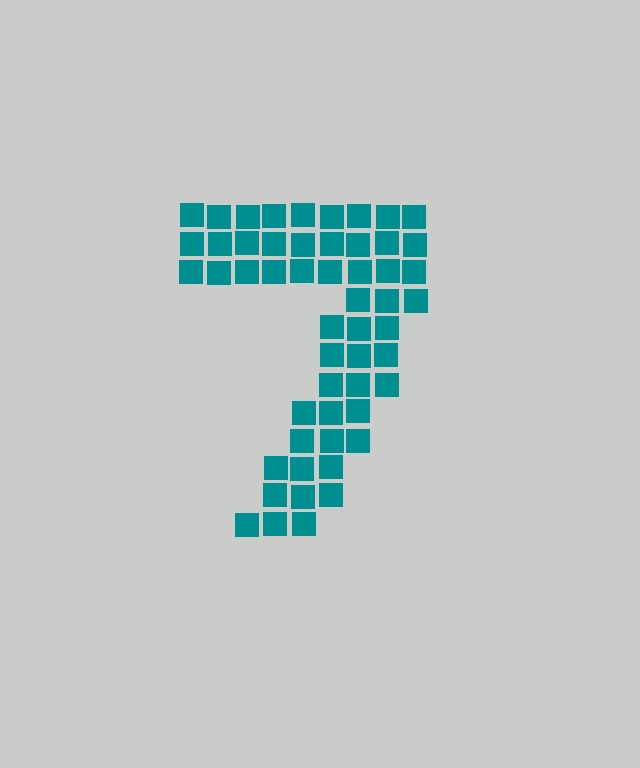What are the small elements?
The small elements are squares.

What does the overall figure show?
The overall figure shows the digit 7.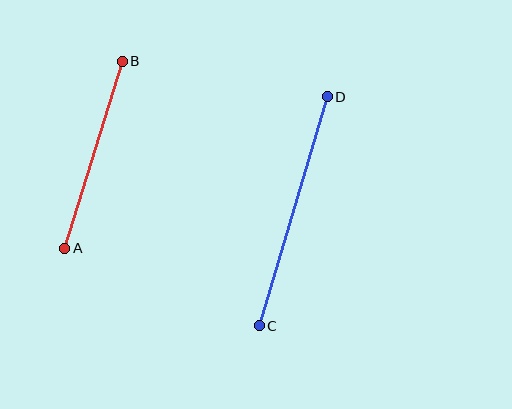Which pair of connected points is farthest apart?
Points C and D are farthest apart.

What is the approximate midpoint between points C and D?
The midpoint is at approximately (293, 211) pixels.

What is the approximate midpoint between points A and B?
The midpoint is at approximately (94, 155) pixels.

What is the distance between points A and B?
The distance is approximately 196 pixels.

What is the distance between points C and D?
The distance is approximately 239 pixels.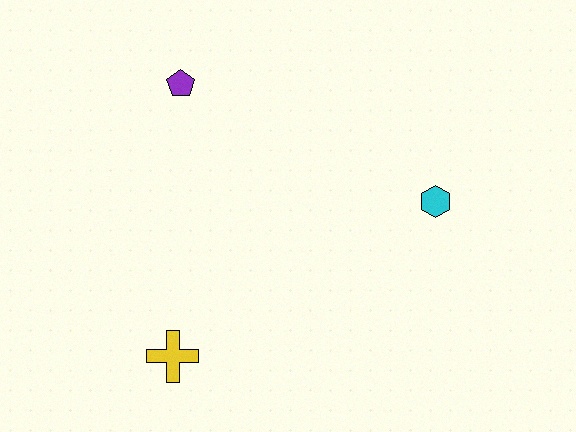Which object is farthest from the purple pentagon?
The cyan hexagon is farthest from the purple pentagon.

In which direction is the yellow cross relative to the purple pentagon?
The yellow cross is below the purple pentagon.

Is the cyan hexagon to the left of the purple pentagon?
No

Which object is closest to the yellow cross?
The purple pentagon is closest to the yellow cross.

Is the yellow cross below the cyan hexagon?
Yes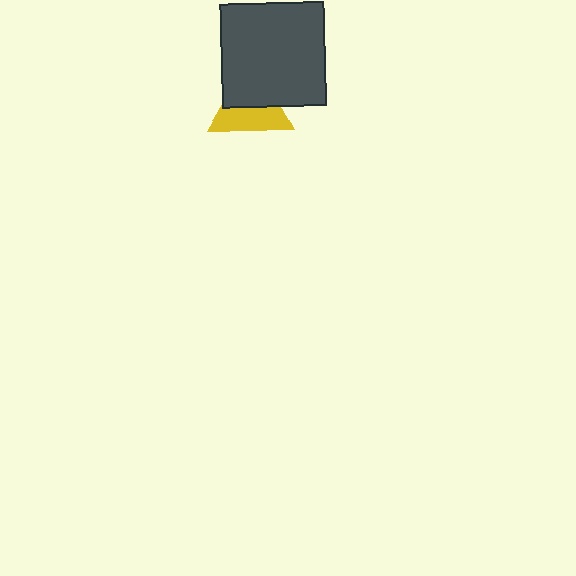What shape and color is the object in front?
The object in front is a dark gray square.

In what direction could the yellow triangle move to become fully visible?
The yellow triangle could move down. That would shift it out from behind the dark gray square entirely.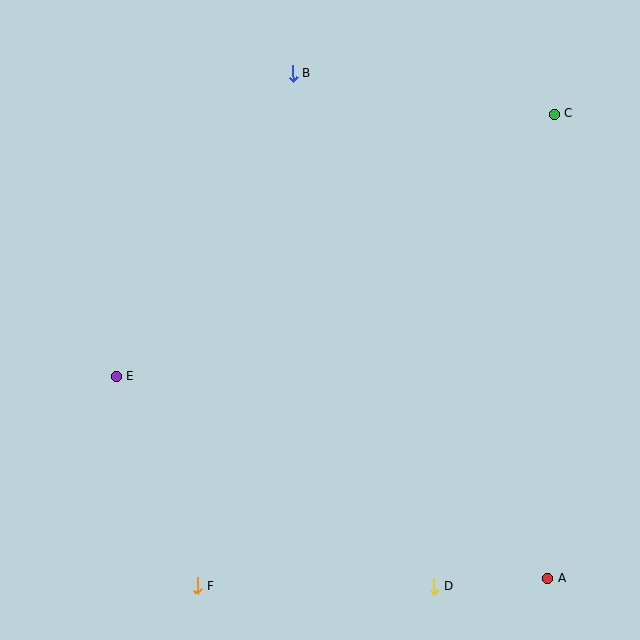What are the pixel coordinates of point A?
Point A is at (548, 579).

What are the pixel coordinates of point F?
Point F is at (198, 586).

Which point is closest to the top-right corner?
Point C is closest to the top-right corner.